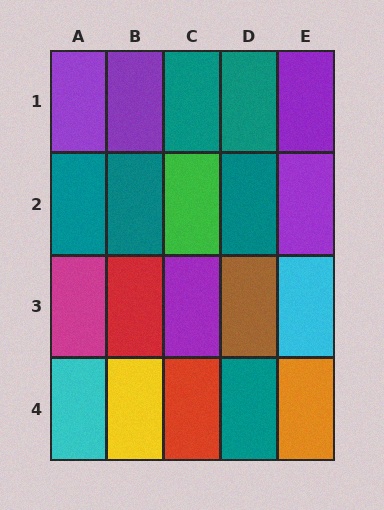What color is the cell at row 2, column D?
Teal.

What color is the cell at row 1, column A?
Purple.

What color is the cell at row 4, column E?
Orange.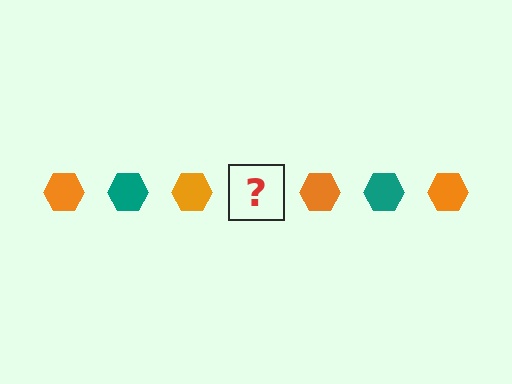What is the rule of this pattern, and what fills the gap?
The rule is that the pattern cycles through orange, teal hexagons. The gap should be filled with a teal hexagon.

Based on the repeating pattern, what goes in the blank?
The blank should be a teal hexagon.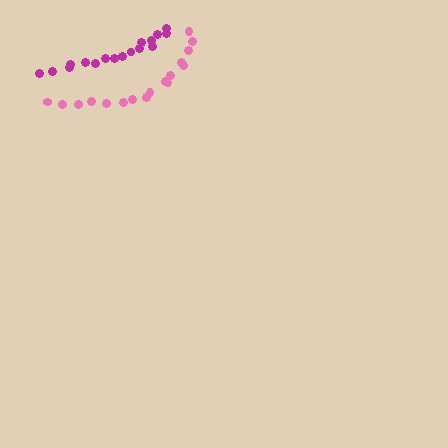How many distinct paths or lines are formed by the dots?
There are 2 distinct paths.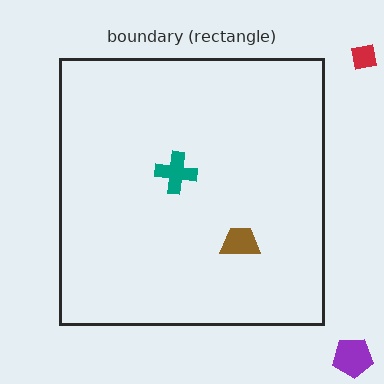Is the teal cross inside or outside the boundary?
Inside.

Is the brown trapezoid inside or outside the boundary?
Inside.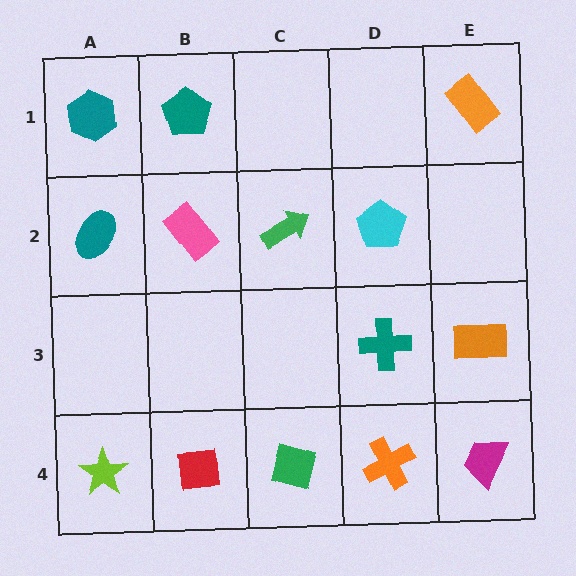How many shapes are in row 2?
4 shapes.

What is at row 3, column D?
A teal cross.